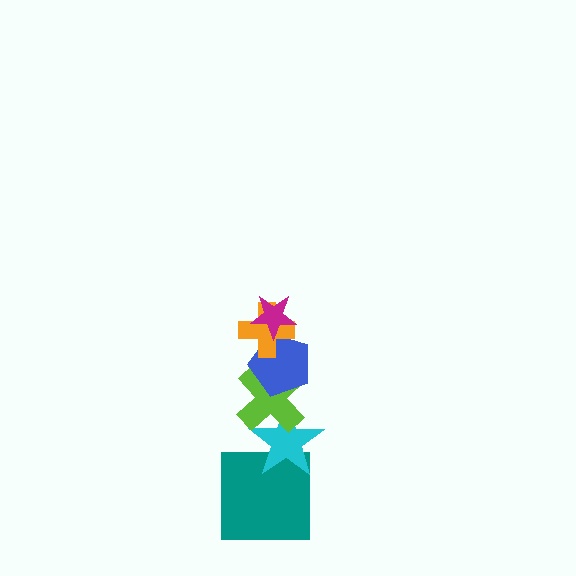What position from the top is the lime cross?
The lime cross is 4th from the top.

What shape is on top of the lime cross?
The blue pentagon is on top of the lime cross.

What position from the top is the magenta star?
The magenta star is 1st from the top.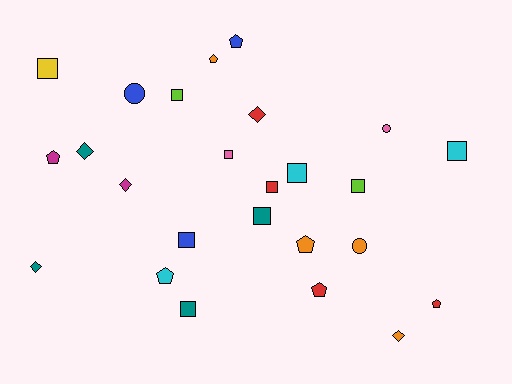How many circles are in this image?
There are 3 circles.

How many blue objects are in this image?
There are 3 blue objects.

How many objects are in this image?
There are 25 objects.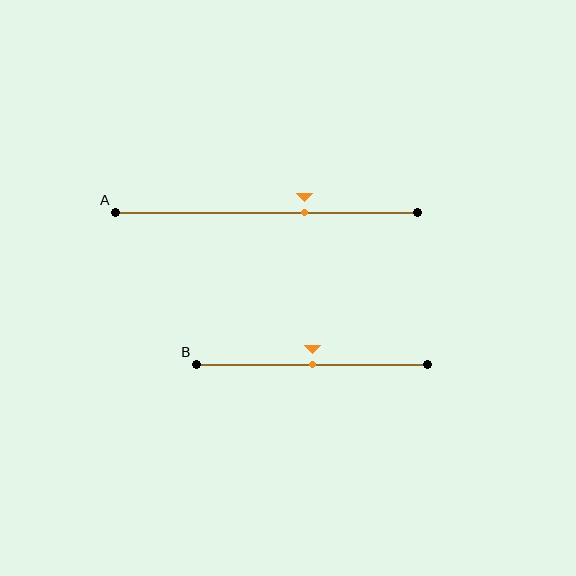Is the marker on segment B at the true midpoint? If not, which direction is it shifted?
Yes, the marker on segment B is at the true midpoint.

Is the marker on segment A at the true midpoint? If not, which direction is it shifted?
No, the marker on segment A is shifted to the right by about 12% of the segment length.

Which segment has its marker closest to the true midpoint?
Segment B has its marker closest to the true midpoint.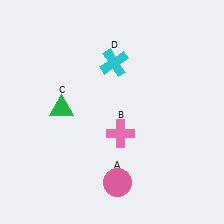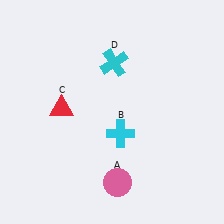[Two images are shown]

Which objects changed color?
B changed from pink to cyan. C changed from green to red.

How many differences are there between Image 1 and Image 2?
There are 2 differences between the two images.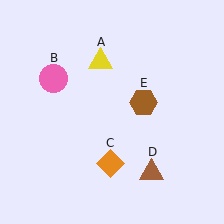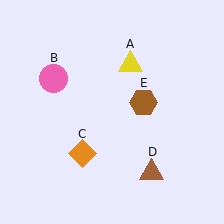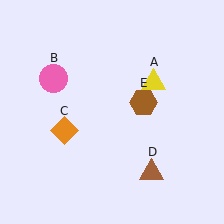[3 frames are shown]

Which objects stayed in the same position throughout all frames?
Pink circle (object B) and brown triangle (object D) and brown hexagon (object E) remained stationary.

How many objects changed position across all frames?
2 objects changed position: yellow triangle (object A), orange diamond (object C).